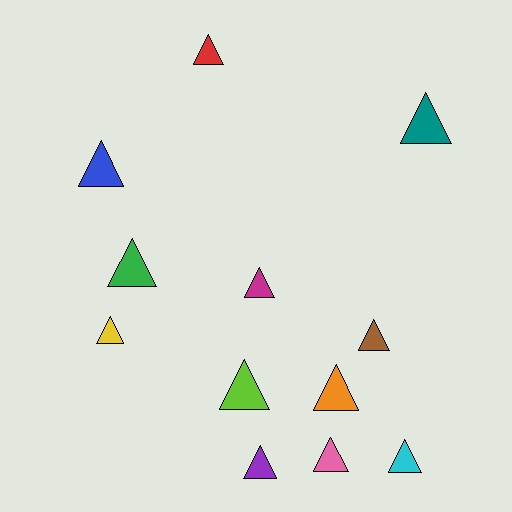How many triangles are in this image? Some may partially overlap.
There are 12 triangles.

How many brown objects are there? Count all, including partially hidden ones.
There is 1 brown object.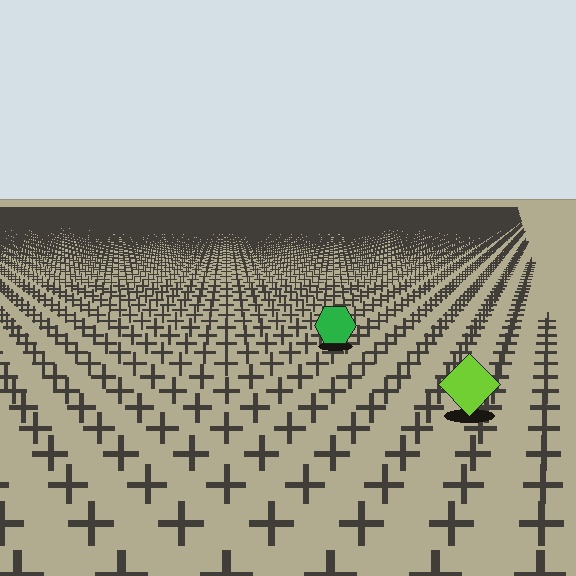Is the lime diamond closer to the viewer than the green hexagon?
Yes. The lime diamond is closer — you can tell from the texture gradient: the ground texture is coarser near it.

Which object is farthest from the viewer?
The green hexagon is farthest from the viewer. It appears smaller and the ground texture around it is denser.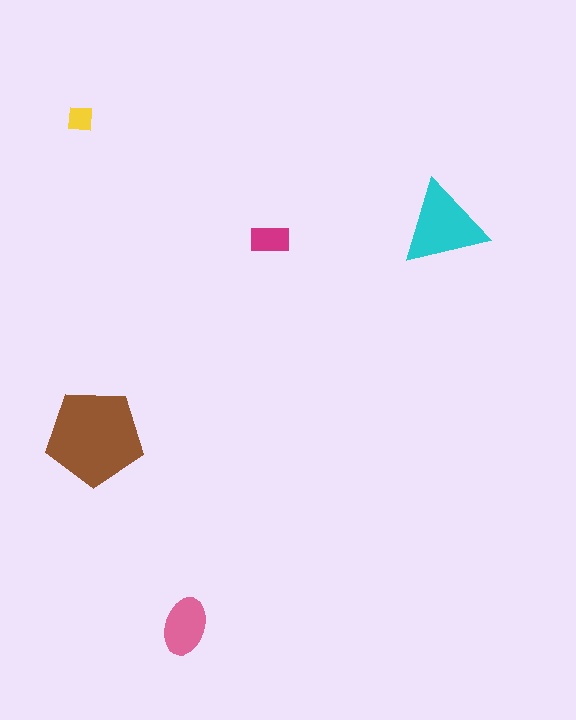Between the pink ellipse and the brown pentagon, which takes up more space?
The brown pentagon.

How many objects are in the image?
There are 5 objects in the image.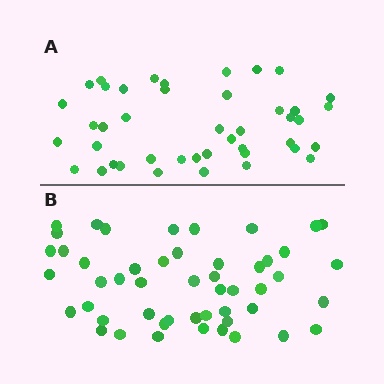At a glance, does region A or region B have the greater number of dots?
Region B (the bottom region) has more dots.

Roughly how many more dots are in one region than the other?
Region B has roughly 8 or so more dots than region A.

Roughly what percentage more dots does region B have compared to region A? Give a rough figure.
About 15% more.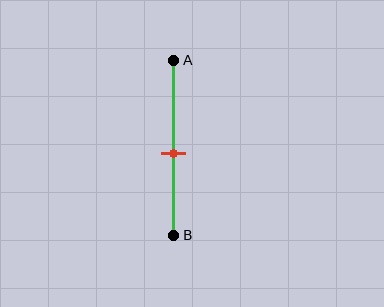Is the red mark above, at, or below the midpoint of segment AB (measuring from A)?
The red mark is below the midpoint of segment AB.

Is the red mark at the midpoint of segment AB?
No, the mark is at about 55% from A, not at the 50% midpoint.